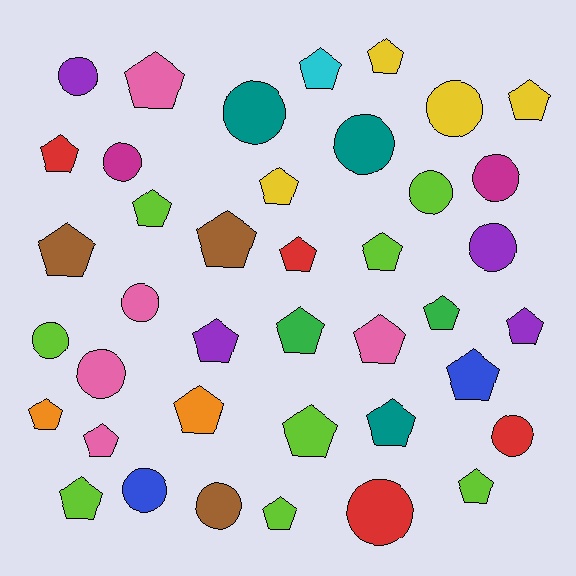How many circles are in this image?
There are 15 circles.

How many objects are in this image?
There are 40 objects.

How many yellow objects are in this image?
There are 4 yellow objects.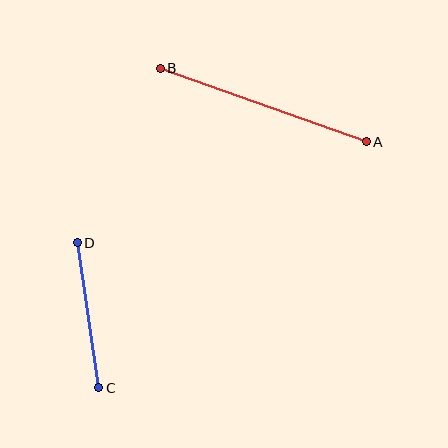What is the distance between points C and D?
The distance is approximately 147 pixels.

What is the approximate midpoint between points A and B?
The midpoint is at approximately (263, 105) pixels.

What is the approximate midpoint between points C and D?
The midpoint is at approximately (88, 315) pixels.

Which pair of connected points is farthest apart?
Points A and B are farthest apart.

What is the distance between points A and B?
The distance is approximately 219 pixels.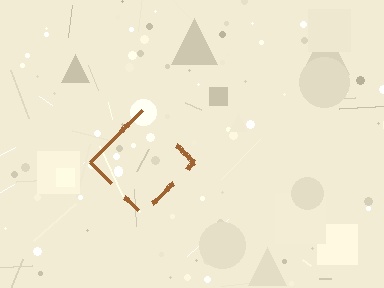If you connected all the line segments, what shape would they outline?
They would outline a diamond.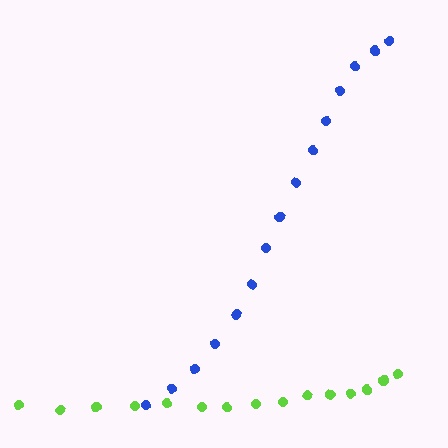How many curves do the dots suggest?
There are 2 distinct paths.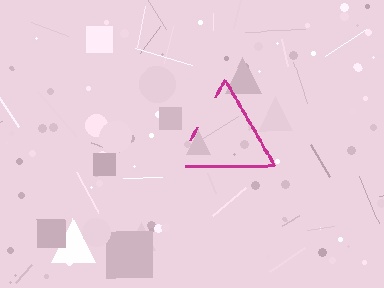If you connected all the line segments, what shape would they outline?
They would outline a triangle.